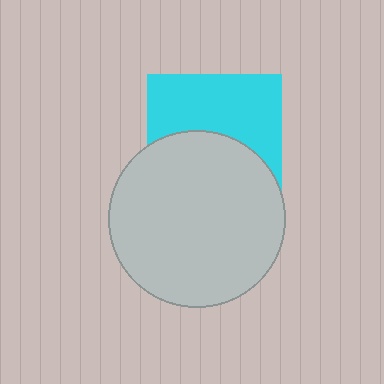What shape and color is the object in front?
The object in front is a light gray circle.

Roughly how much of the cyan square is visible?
About half of it is visible (roughly 51%).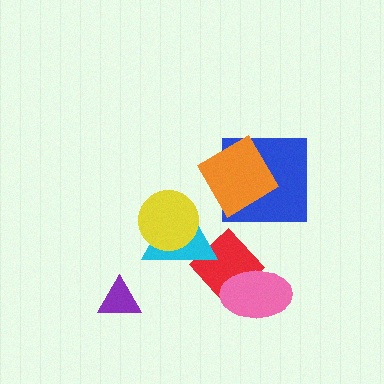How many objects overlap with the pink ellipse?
1 object overlaps with the pink ellipse.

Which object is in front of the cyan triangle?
The yellow circle is in front of the cyan triangle.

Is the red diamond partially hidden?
Yes, it is partially covered by another shape.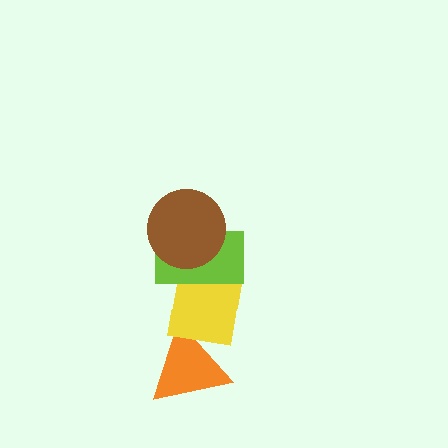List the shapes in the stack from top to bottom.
From top to bottom: the brown circle, the lime rectangle, the yellow square, the orange triangle.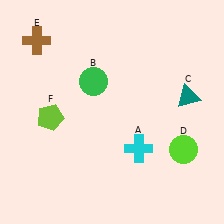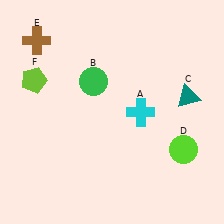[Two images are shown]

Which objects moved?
The objects that moved are: the cyan cross (A), the lime pentagon (F).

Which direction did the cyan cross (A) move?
The cyan cross (A) moved up.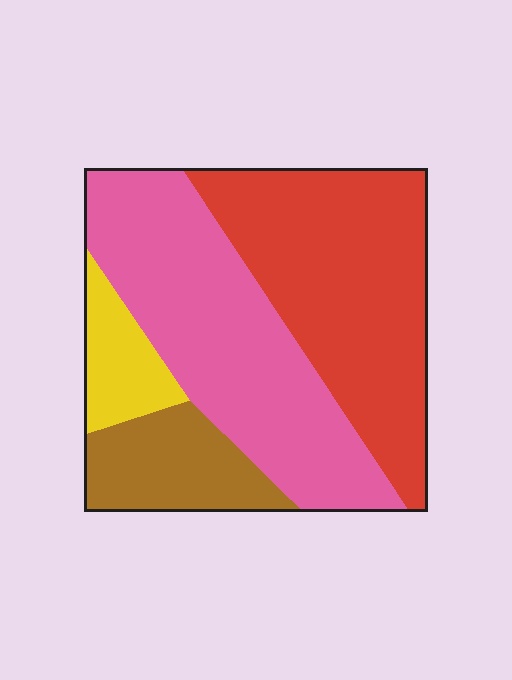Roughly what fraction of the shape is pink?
Pink covers 39% of the shape.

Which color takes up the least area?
Yellow, at roughly 10%.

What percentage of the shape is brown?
Brown covers around 15% of the shape.